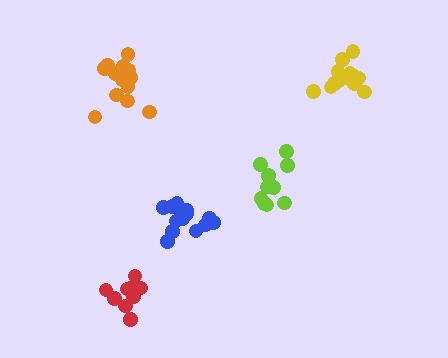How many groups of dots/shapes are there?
There are 5 groups.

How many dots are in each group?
Group 1: 16 dots, Group 2: 14 dots, Group 3: 15 dots, Group 4: 10 dots, Group 5: 10 dots (65 total).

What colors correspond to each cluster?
The clusters are colored: orange, blue, yellow, red, lime.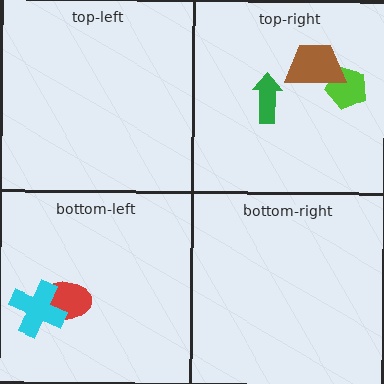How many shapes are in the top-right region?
3.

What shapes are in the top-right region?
The green arrow, the lime pentagon, the brown trapezoid.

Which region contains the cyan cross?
The bottom-left region.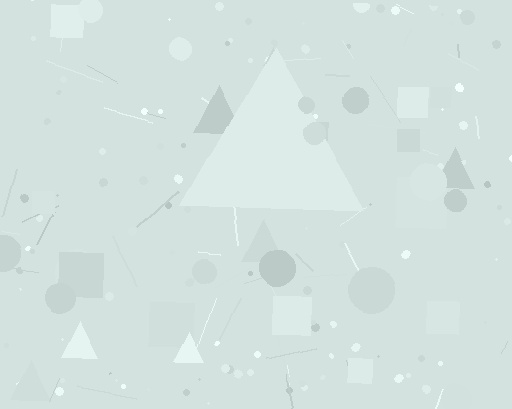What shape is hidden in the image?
A triangle is hidden in the image.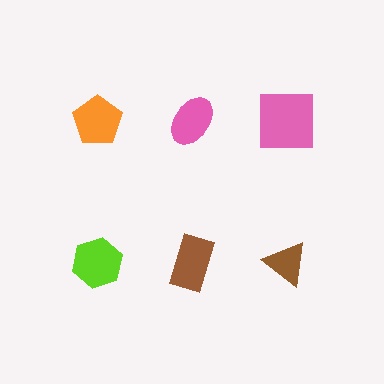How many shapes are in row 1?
3 shapes.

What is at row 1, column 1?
An orange pentagon.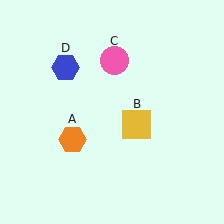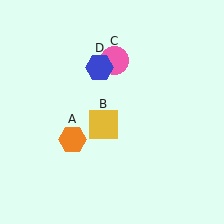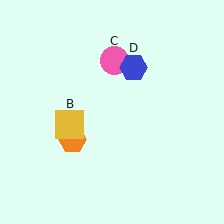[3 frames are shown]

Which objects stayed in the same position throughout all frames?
Orange hexagon (object A) and pink circle (object C) remained stationary.